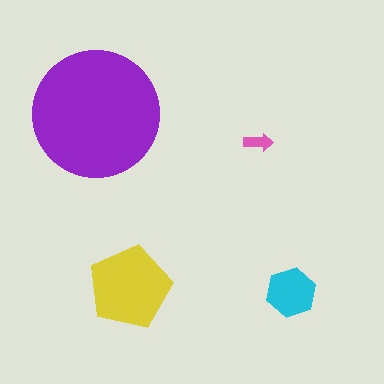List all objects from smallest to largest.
The pink arrow, the cyan hexagon, the yellow pentagon, the purple circle.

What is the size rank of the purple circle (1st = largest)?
1st.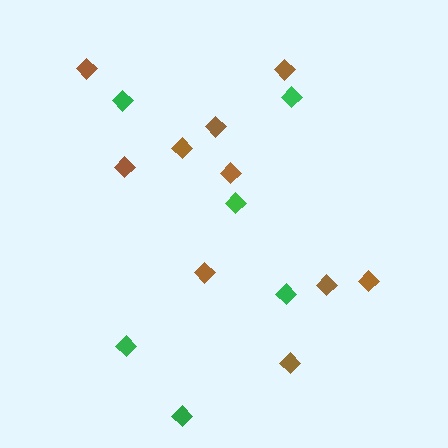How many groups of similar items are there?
There are 2 groups: one group of brown diamonds (10) and one group of green diamonds (6).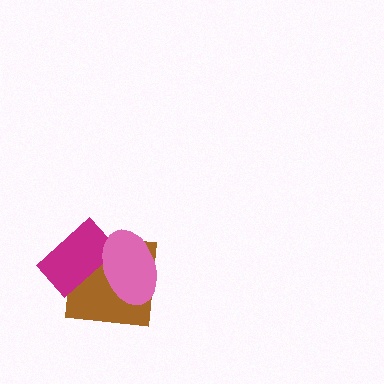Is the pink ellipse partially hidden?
No, no other shape covers it.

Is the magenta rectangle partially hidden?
Yes, it is partially covered by another shape.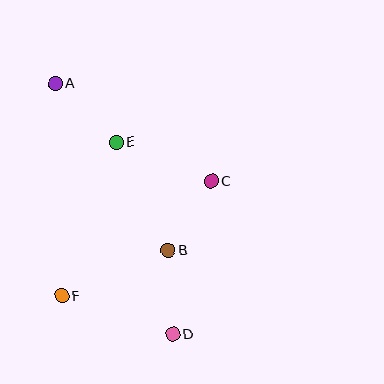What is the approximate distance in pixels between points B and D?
The distance between B and D is approximately 84 pixels.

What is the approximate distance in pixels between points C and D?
The distance between C and D is approximately 158 pixels.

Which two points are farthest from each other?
Points A and D are farthest from each other.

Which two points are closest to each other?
Points B and C are closest to each other.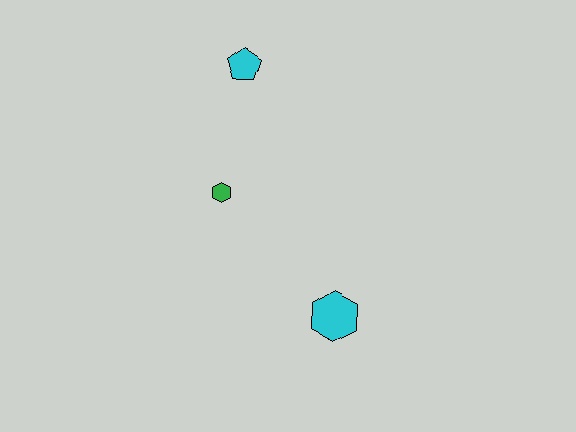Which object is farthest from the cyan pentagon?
The cyan hexagon is farthest from the cyan pentagon.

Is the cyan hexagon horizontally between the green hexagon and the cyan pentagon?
No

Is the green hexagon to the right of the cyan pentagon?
No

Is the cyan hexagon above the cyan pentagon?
No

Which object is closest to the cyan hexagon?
The green hexagon is closest to the cyan hexagon.